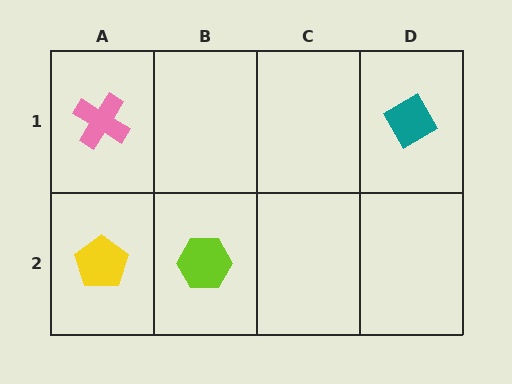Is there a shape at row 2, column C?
No, that cell is empty.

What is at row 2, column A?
A yellow pentagon.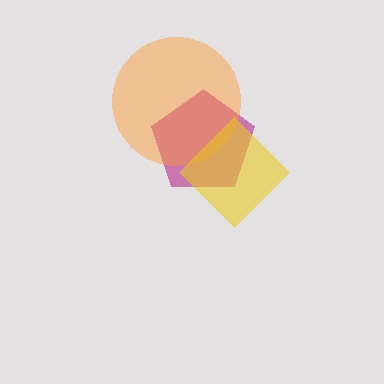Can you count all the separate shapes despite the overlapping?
Yes, there are 3 separate shapes.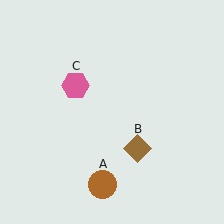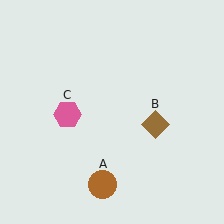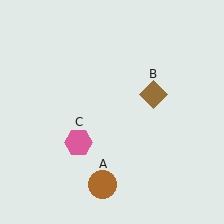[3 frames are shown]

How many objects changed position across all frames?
2 objects changed position: brown diamond (object B), pink hexagon (object C).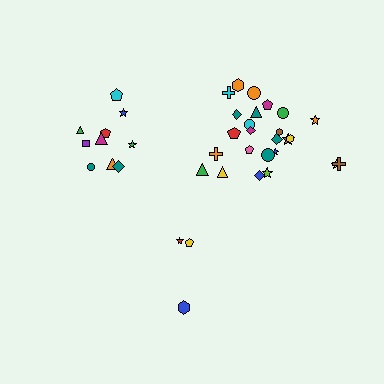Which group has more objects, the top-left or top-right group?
The top-right group.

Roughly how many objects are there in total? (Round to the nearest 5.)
Roughly 40 objects in total.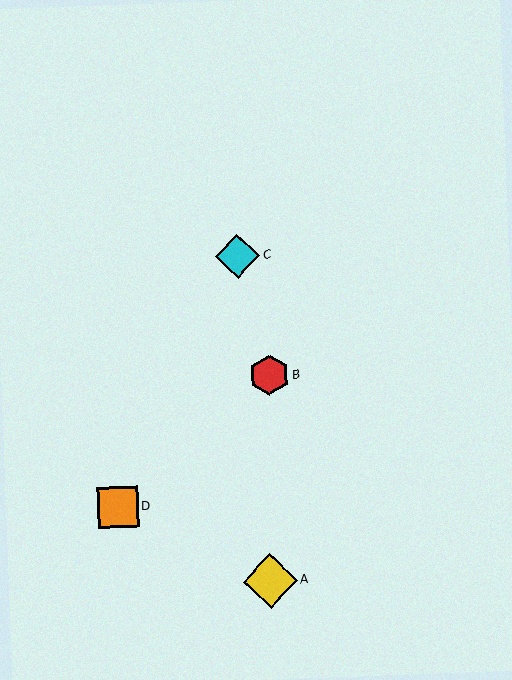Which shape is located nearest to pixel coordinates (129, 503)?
The orange square (labeled D) at (118, 507) is nearest to that location.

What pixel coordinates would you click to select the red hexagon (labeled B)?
Click at (269, 375) to select the red hexagon B.